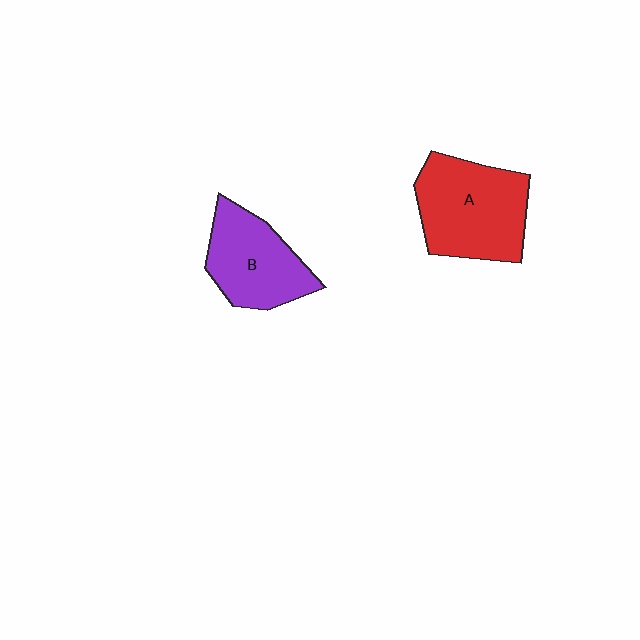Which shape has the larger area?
Shape A (red).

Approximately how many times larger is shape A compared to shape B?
Approximately 1.3 times.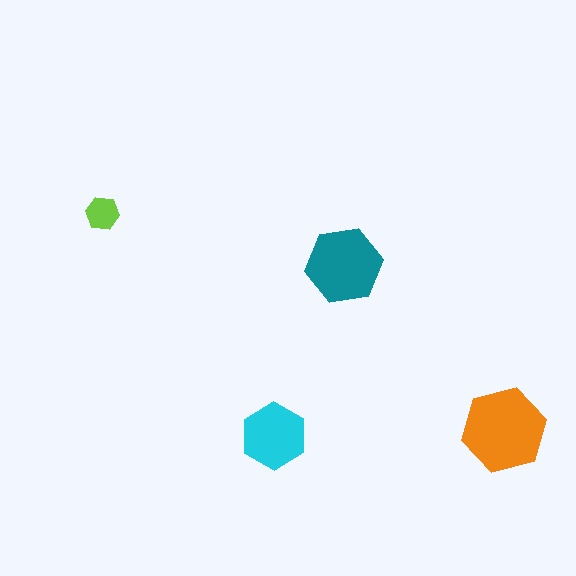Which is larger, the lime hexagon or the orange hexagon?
The orange one.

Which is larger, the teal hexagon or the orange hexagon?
The orange one.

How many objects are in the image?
There are 4 objects in the image.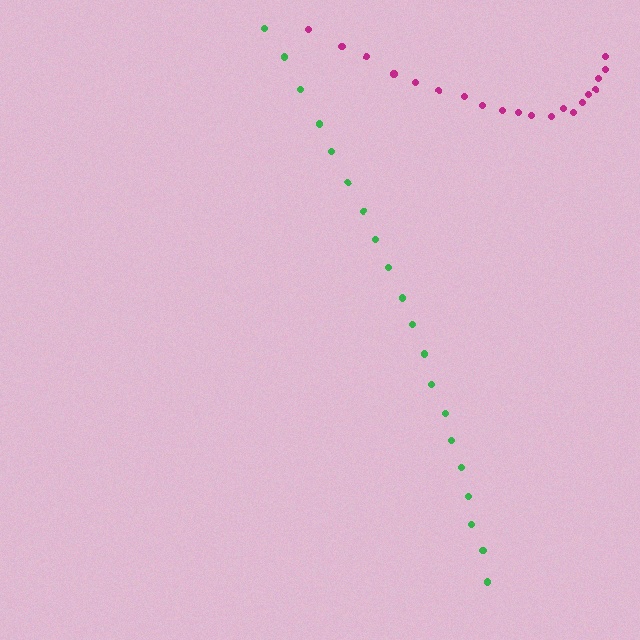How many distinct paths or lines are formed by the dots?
There are 2 distinct paths.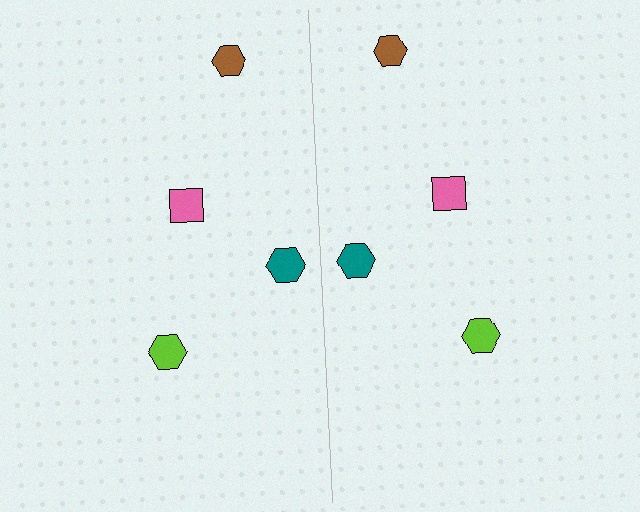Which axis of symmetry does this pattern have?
The pattern has a vertical axis of symmetry running through the center of the image.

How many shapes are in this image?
There are 8 shapes in this image.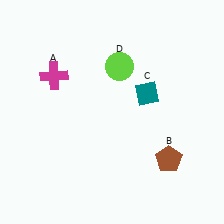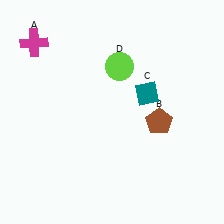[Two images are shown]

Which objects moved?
The objects that moved are: the magenta cross (A), the brown pentagon (B).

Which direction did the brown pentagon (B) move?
The brown pentagon (B) moved up.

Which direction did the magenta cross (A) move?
The magenta cross (A) moved up.